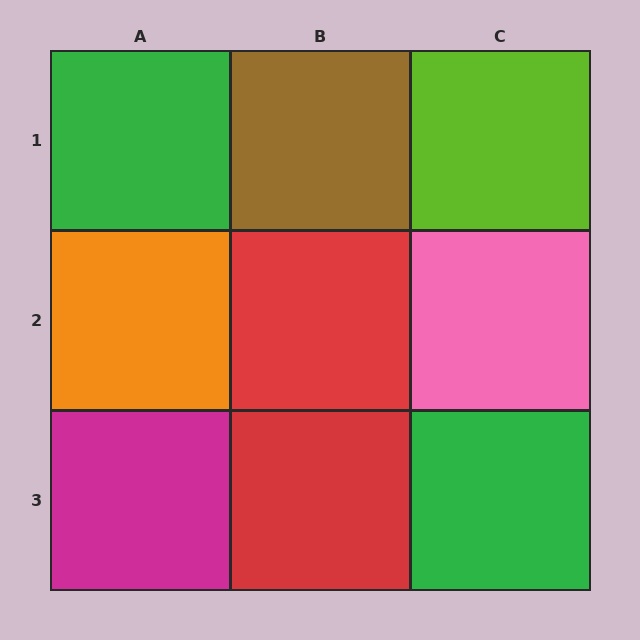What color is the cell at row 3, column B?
Red.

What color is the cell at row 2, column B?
Red.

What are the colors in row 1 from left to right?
Green, brown, lime.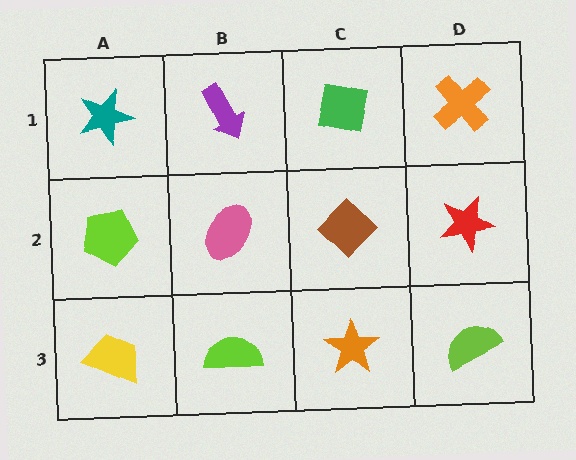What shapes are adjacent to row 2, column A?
A teal star (row 1, column A), a yellow trapezoid (row 3, column A), a pink ellipse (row 2, column B).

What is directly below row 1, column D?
A red star.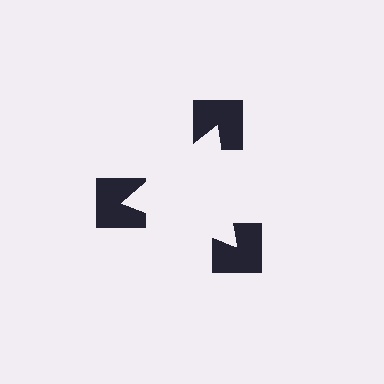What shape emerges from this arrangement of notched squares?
An illusory triangle — its edges are inferred from the aligned wedge cuts in the notched squares, not physically drawn.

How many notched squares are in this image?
There are 3 — one at each vertex of the illusory triangle.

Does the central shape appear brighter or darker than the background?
It typically appears slightly brighter than the background, even though no actual brightness change is drawn.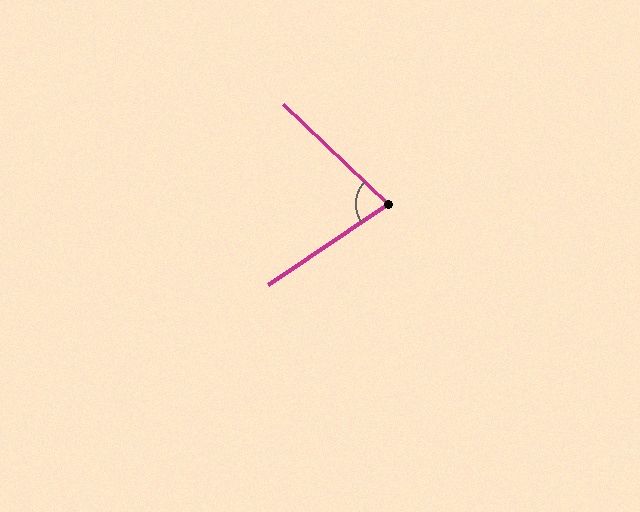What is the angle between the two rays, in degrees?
Approximately 77 degrees.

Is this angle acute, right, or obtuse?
It is acute.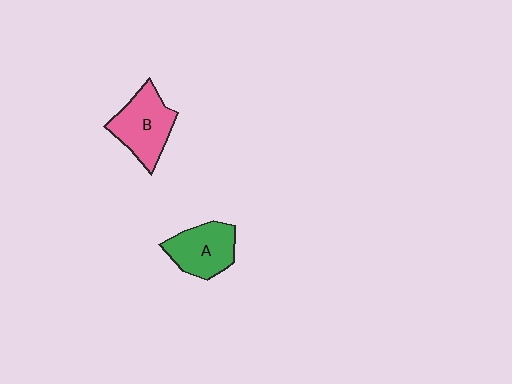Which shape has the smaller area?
Shape A (green).